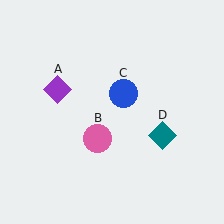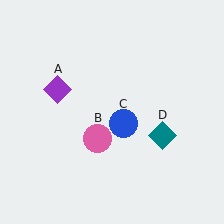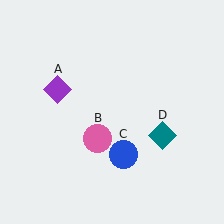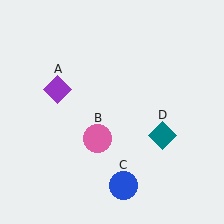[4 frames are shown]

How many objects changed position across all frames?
1 object changed position: blue circle (object C).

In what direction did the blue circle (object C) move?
The blue circle (object C) moved down.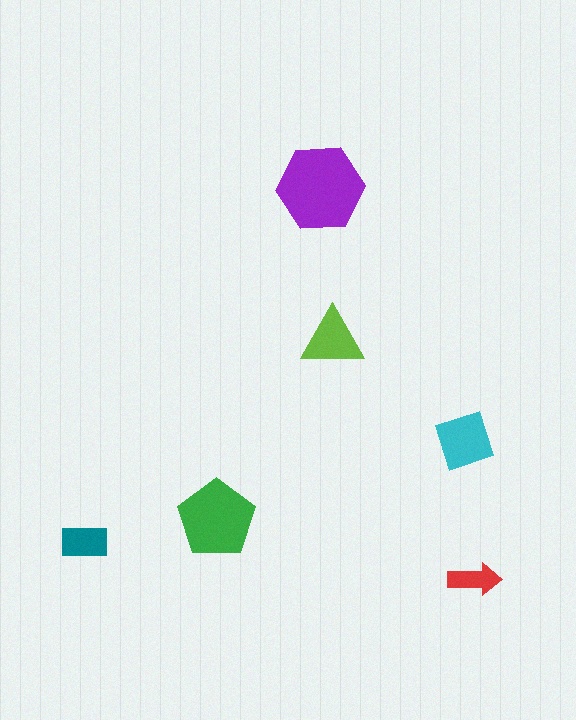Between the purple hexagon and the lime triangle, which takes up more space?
The purple hexagon.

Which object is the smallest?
The red arrow.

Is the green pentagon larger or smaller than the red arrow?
Larger.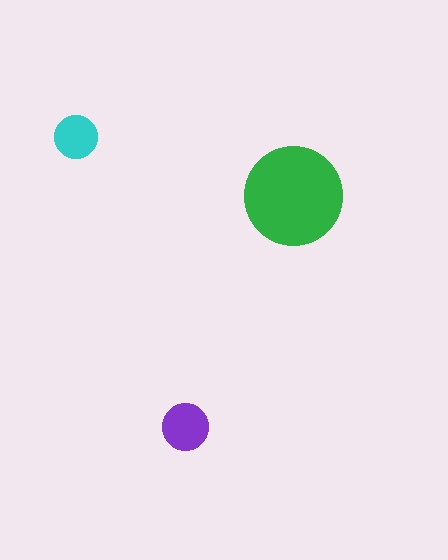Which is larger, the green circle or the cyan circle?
The green one.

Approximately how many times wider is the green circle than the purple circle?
About 2 times wider.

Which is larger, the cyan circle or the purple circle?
The purple one.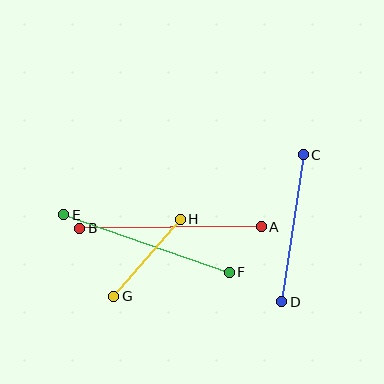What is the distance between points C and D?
The distance is approximately 149 pixels.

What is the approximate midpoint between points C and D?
The midpoint is at approximately (293, 228) pixels.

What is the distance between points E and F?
The distance is approximately 175 pixels.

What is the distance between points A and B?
The distance is approximately 181 pixels.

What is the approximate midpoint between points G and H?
The midpoint is at approximately (147, 258) pixels.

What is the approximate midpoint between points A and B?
The midpoint is at approximately (171, 228) pixels.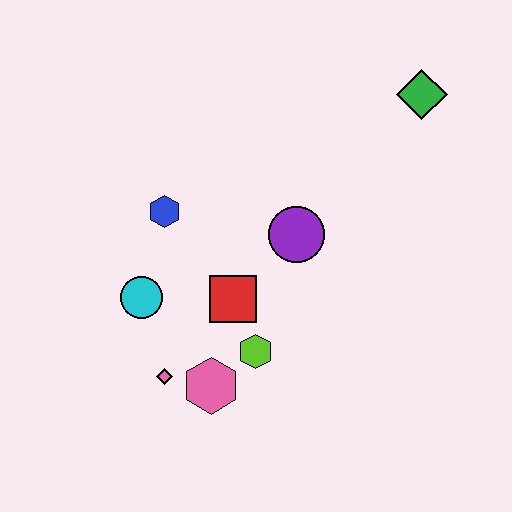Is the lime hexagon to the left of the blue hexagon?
No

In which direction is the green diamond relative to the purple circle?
The green diamond is above the purple circle.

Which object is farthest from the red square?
The green diamond is farthest from the red square.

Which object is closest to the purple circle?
The red square is closest to the purple circle.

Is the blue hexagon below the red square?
No